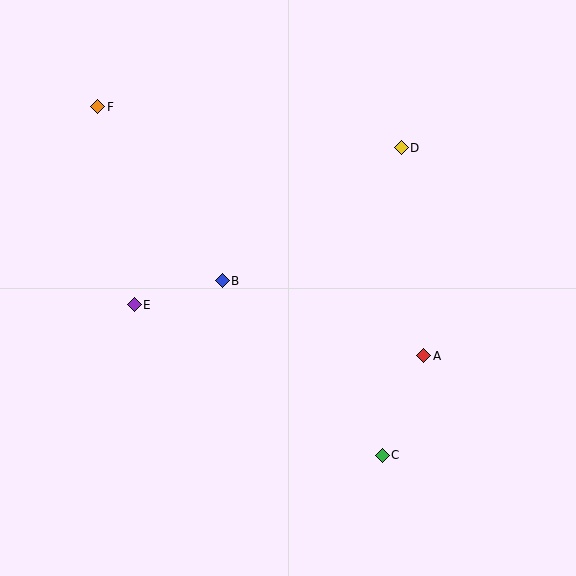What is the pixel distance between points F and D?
The distance between F and D is 306 pixels.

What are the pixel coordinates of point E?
Point E is at (134, 305).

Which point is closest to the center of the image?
Point B at (222, 281) is closest to the center.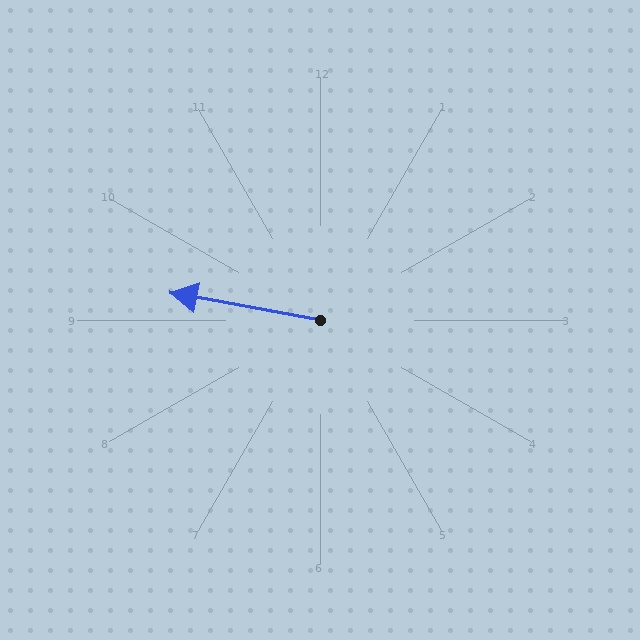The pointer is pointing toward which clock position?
Roughly 9 o'clock.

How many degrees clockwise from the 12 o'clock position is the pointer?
Approximately 280 degrees.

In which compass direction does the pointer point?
West.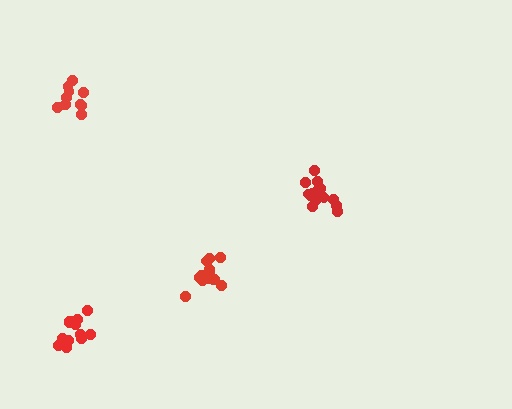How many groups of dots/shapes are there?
There are 4 groups.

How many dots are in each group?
Group 1: 14 dots, Group 2: 14 dots, Group 3: 10 dots, Group 4: 13 dots (51 total).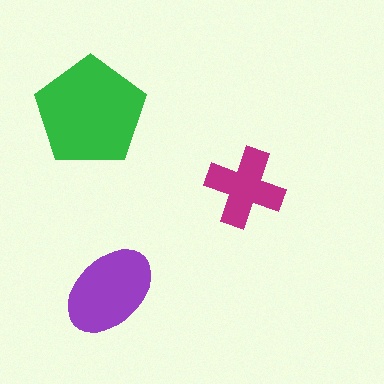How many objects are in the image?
There are 3 objects in the image.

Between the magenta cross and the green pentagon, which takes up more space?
The green pentagon.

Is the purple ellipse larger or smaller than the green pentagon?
Smaller.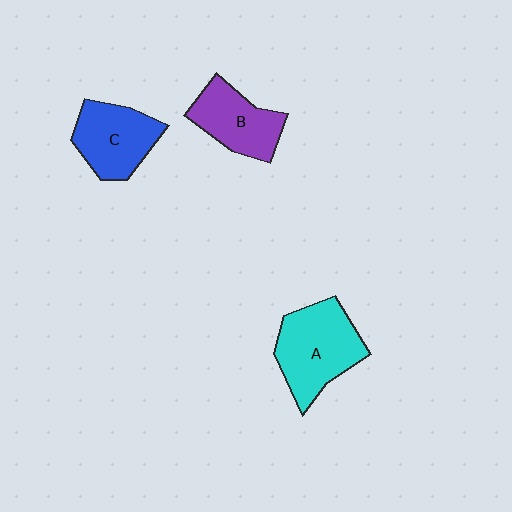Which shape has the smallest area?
Shape B (purple).